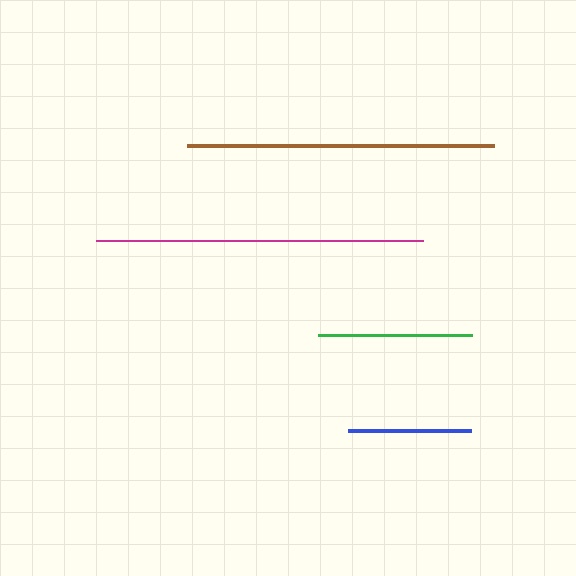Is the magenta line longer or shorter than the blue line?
The magenta line is longer than the blue line.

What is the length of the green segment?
The green segment is approximately 154 pixels long.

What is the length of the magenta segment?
The magenta segment is approximately 327 pixels long.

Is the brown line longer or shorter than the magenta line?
The magenta line is longer than the brown line.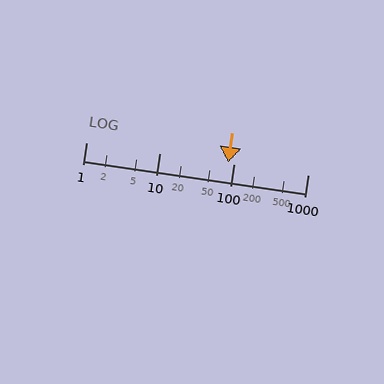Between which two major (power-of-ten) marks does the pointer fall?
The pointer is between 10 and 100.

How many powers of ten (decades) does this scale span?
The scale spans 3 decades, from 1 to 1000.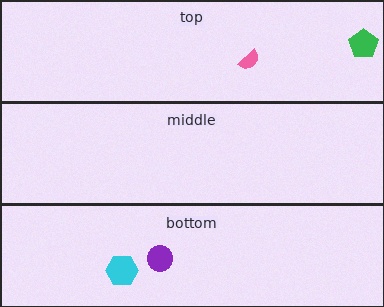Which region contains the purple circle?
The bottom region.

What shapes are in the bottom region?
The cyan hexagon, the purple circle.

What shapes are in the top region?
The green pentagon, the pink semicircle.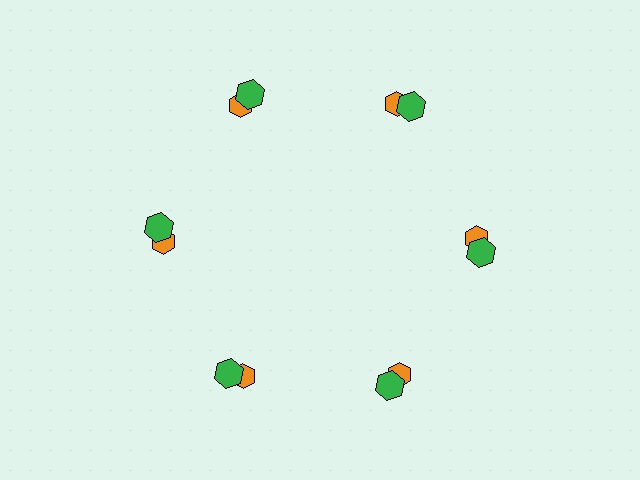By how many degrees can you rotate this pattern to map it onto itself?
The pattern maps onto itself every 60 degrees of rotation.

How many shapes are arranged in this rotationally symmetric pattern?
There are 12 shapes, arranged in 6 groups of 2.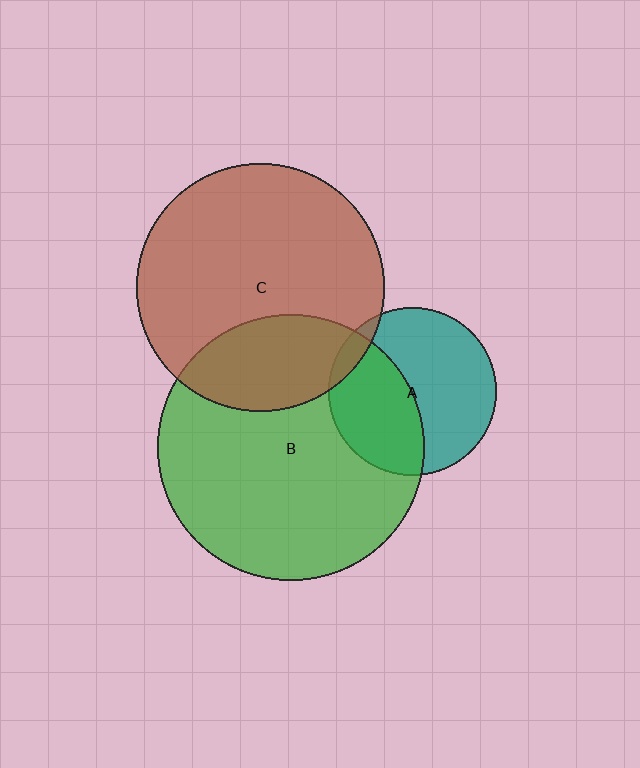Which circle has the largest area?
Circle B (green).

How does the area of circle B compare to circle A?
Approximately 2.5 times.